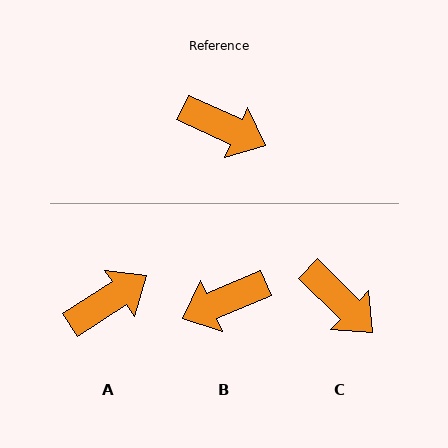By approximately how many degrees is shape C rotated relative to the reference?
Approximately 20 degrees clockwise.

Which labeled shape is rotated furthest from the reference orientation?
B, about 132 degrees away.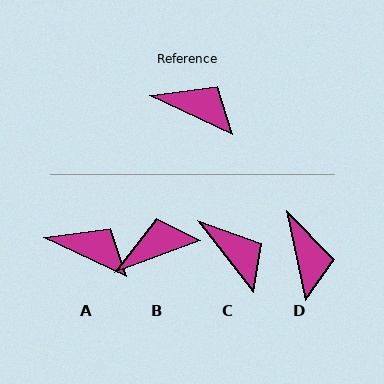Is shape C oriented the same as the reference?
No, it is off by about 28 degrees.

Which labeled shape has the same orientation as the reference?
A.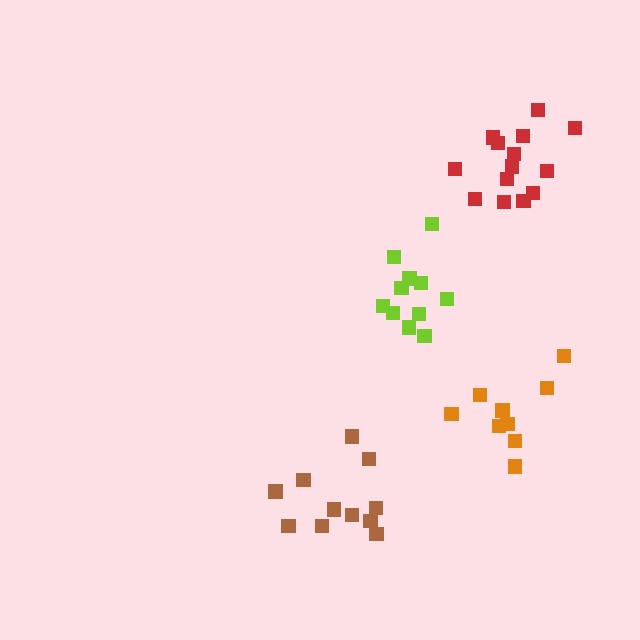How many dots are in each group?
Group 1: 11 dots, Group 2: 9 dots, Group 3: 11 dots, Group 4: 14 dots (45 total).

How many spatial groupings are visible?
There are 4 spatial groupings.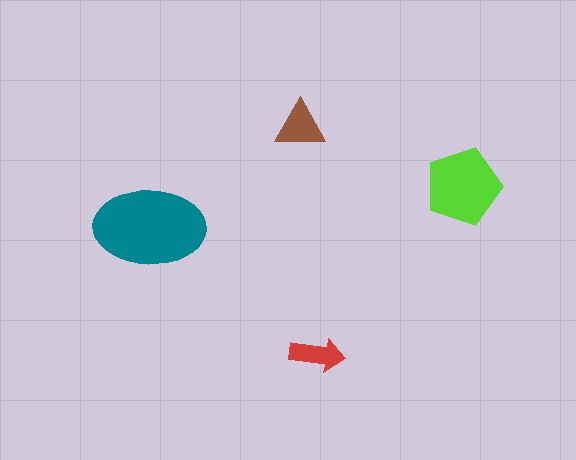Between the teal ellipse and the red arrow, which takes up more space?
The teal ellipse.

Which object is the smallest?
The red arrow.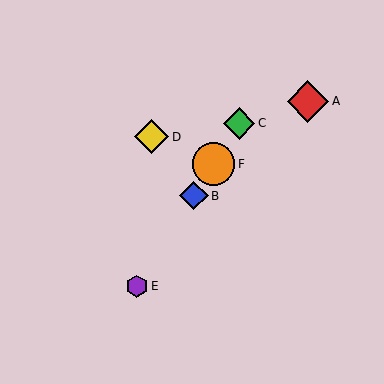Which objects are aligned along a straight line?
Objects B, C, E, F are aligned along a straight line.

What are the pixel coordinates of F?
Object F is at (214, 164).